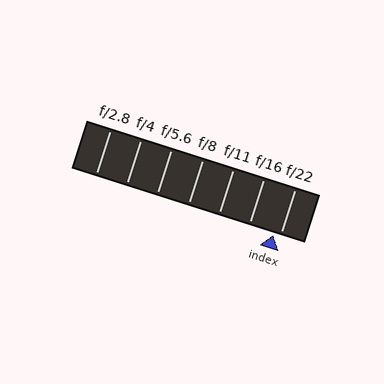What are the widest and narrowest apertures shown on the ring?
The widest aperture shown is f/2.8 and the narrowest is f/22.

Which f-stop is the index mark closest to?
The index mark is closest to f/22.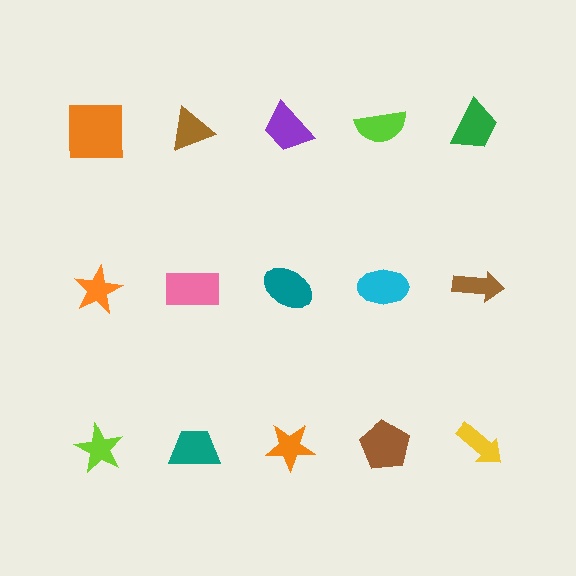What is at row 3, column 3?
An orange star.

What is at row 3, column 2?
A teal trapezoid.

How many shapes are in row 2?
5 shapes.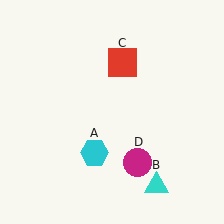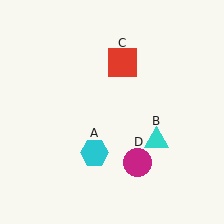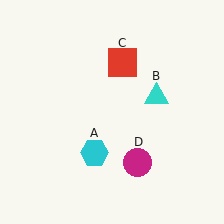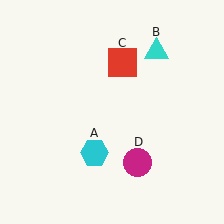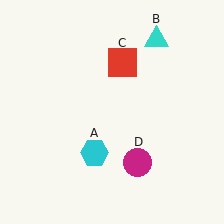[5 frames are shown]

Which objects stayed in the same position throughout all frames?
Cyan hexagon (object A) and red square (object C) and magenta circle (object D) remained stationary.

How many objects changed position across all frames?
1 object changed position: cyan triangle (object B).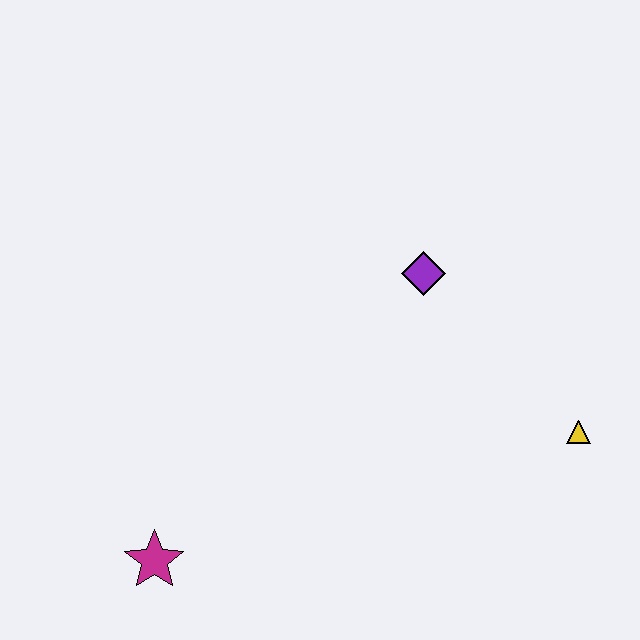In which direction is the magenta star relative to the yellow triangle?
The magenta star is to the left of the yellow triangle.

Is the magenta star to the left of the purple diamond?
Yes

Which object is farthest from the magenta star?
The yellow triangle is farthest from the magenta star.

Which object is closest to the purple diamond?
The yellow triangle is closest to the purple diamond.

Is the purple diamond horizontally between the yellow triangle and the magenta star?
Yes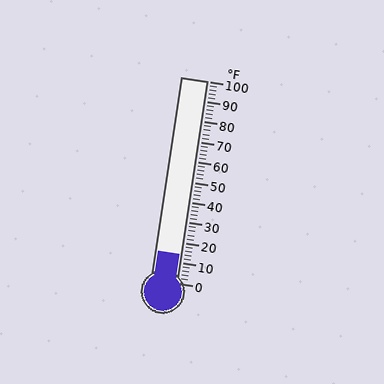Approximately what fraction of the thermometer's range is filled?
The thermometer is filled to approximately 15% of its range.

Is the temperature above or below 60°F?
The temperature is below 60°F.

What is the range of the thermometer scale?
The thermometer scale ranges from 0°F to 100°F.